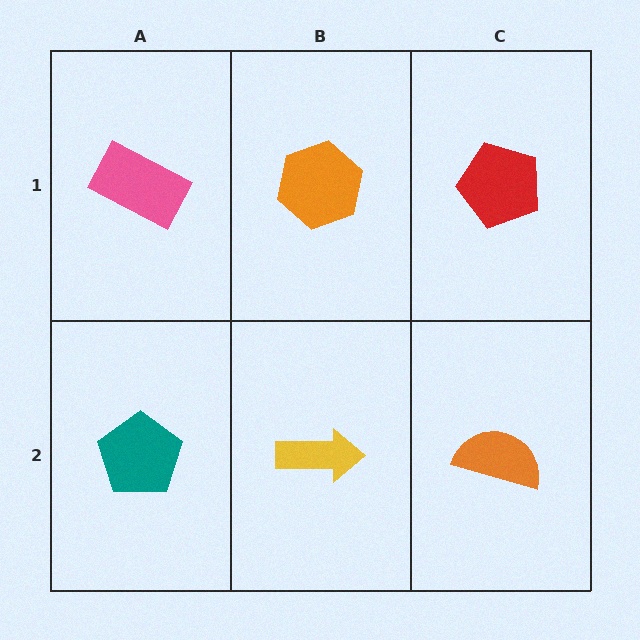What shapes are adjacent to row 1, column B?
A yellow arrow (row 2, column B), a pink rectangle (row 1, column A), a red pentagon (row 1, column C).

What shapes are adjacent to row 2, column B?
An orange hexagon (row 1, column B), a teal pentagon (row 2, column A), an orange semicircle (row 2, column C).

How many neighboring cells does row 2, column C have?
2.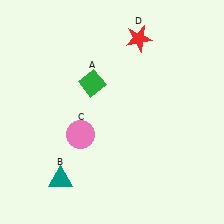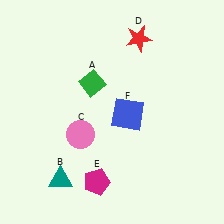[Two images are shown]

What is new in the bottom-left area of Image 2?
A magenta pentagon (E) was added in the bottom-left area of Image 2.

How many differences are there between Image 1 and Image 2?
There are 2 differences between the two images.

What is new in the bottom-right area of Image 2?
A blue square (F) was added in the bottom-right area of Image 2.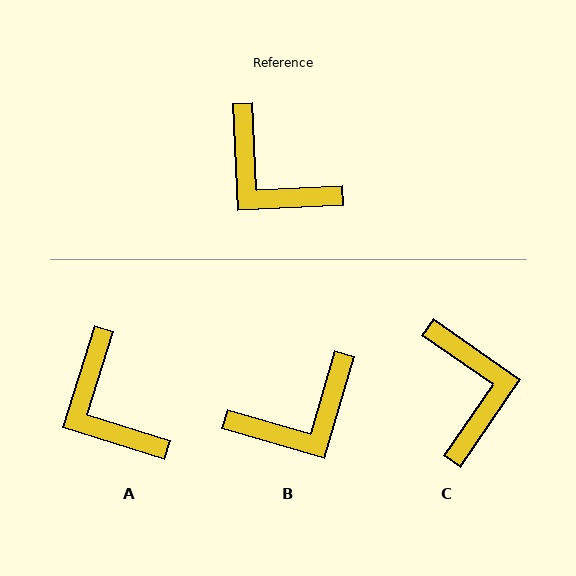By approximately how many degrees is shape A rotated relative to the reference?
Approximately 20 degrees clockwise.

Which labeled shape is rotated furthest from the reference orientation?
C, about 143 degrees away.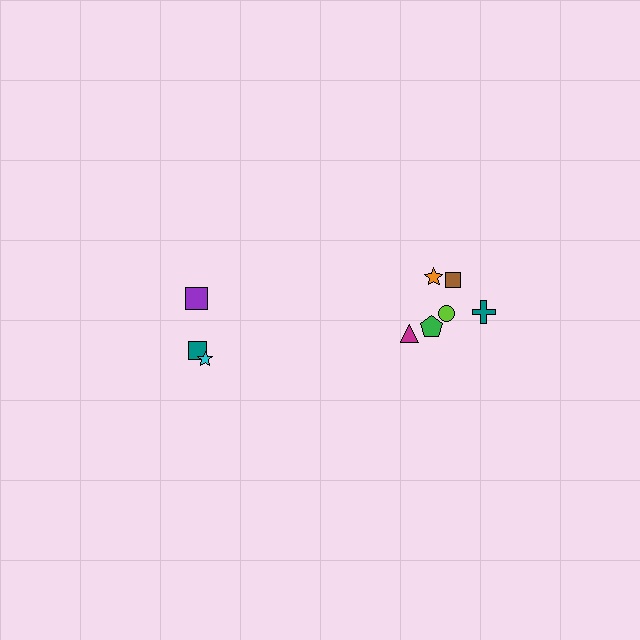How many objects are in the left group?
There are 3 objects.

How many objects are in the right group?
There are 6 objects.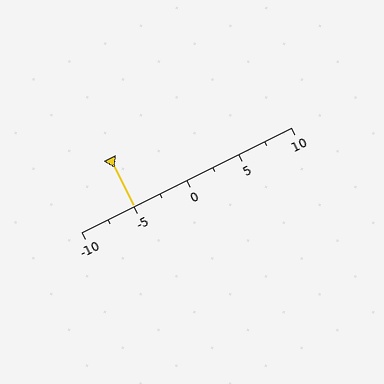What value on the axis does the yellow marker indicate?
The marker indicates approximately -5.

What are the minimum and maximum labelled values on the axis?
The axis runs from -10 to 10.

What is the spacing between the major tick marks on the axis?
The major ticks are spaced 5 apart.